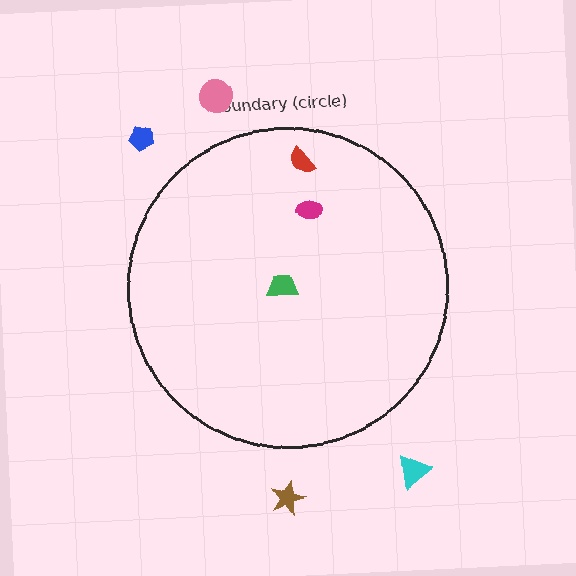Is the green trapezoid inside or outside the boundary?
Inside.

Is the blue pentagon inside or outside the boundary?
Outside.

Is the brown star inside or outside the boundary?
Outside.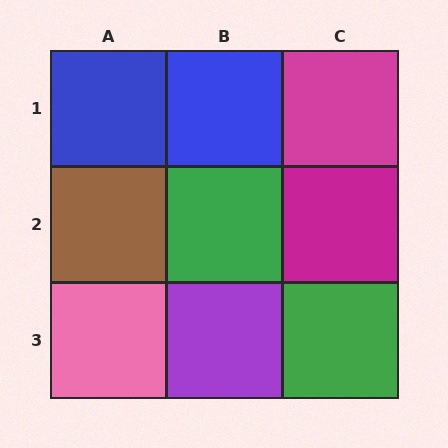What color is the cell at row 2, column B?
Green.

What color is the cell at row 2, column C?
Magenta.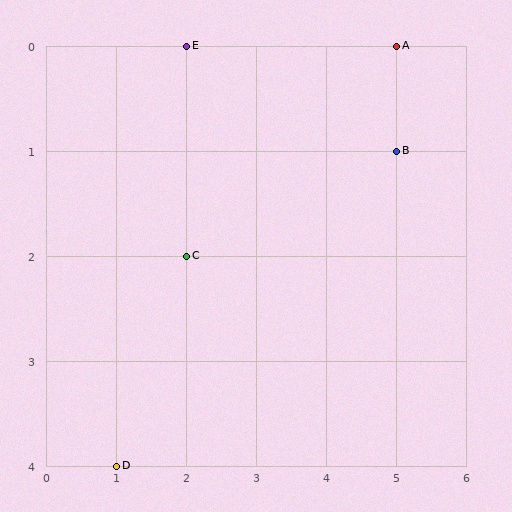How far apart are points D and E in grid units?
Points D and E are 1 column and 4 rows apart (about 4.1 grid units diagonally).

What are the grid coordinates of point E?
Point E is at grid coordinates (2, 0).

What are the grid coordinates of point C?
Point C is at grid coordinates (2, 2).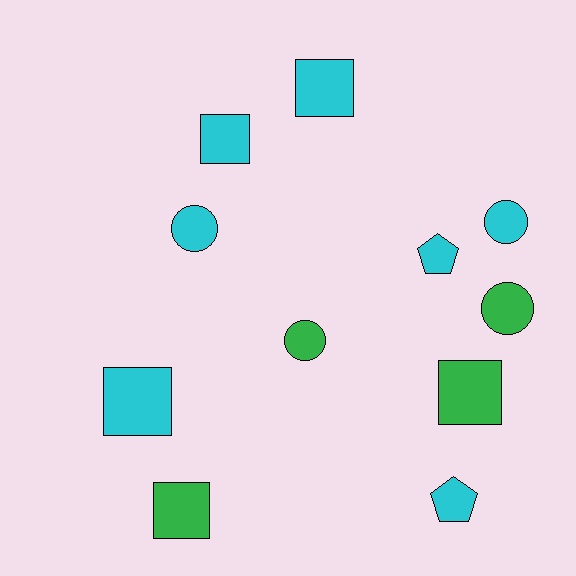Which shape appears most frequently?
Square, with 5 objects.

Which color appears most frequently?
Cyan, with 7 objects.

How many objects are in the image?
There are 11 objects.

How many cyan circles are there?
There are 2 cyan circles.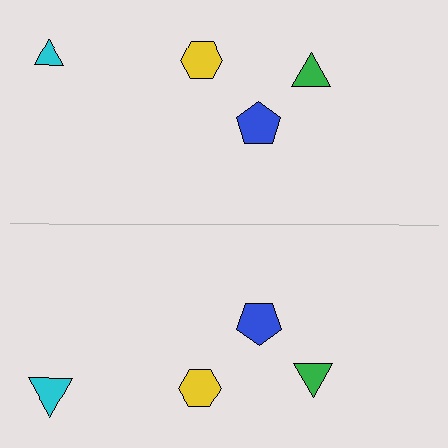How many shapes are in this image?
There are 8 shapes in this image.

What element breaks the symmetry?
The cyan triangle on the bottom side has a different size than its mirror counterpart.